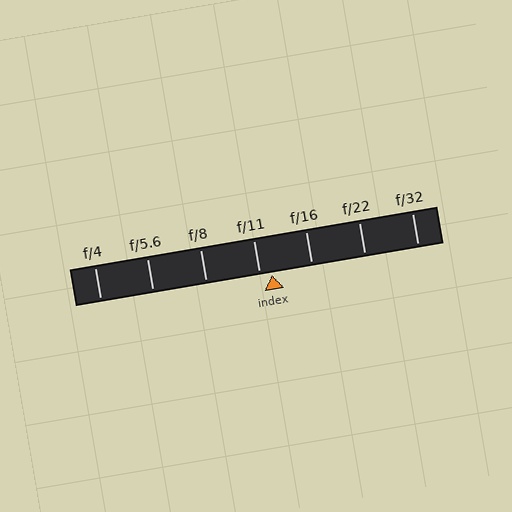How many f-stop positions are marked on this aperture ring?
There are 7 f-stop positions marked.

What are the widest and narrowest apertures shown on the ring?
The widest aperture shown is f/4 and the narrowest is f/32.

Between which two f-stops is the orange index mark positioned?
The index mark is between f/11 and f/16.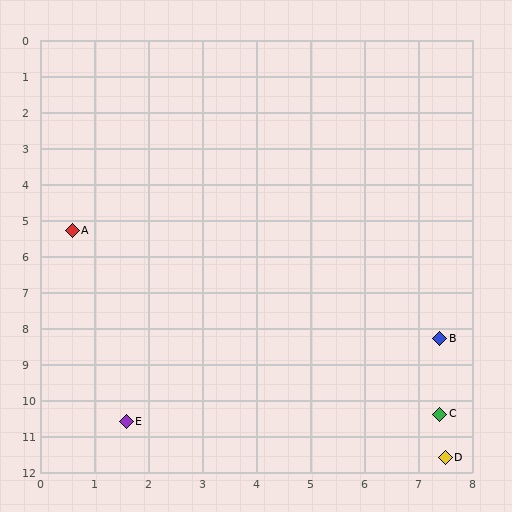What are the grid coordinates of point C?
Point C is at approximately (7.4, 10.4).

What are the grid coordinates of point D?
Point D is at approximately (7.5, 11.6).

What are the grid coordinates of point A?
Point A is at approximately (0.6, 5.3).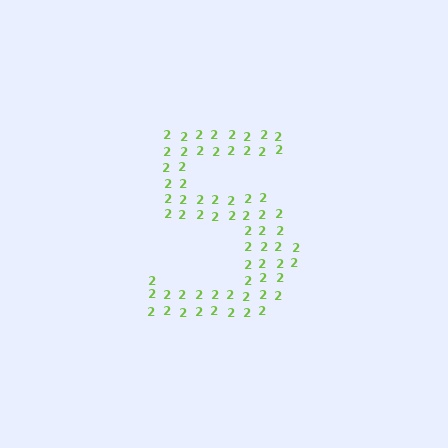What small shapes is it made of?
It is made of small digit 2's.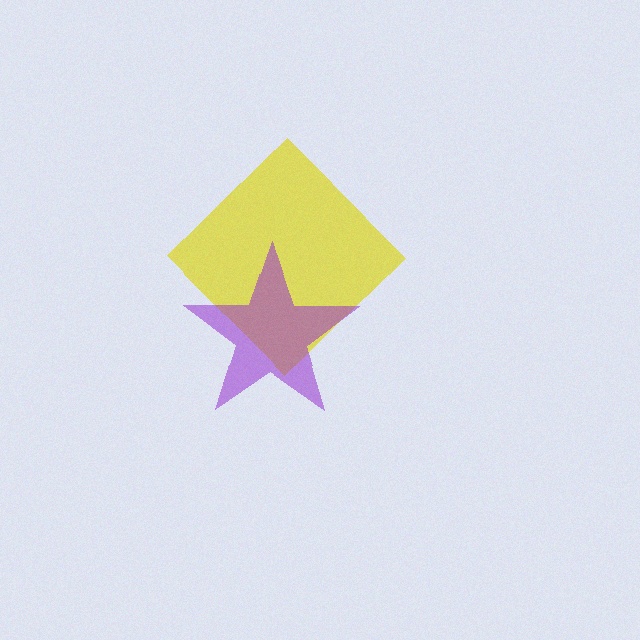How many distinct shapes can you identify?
There are 2 distinct shapes: a yellow diamond, a purple star.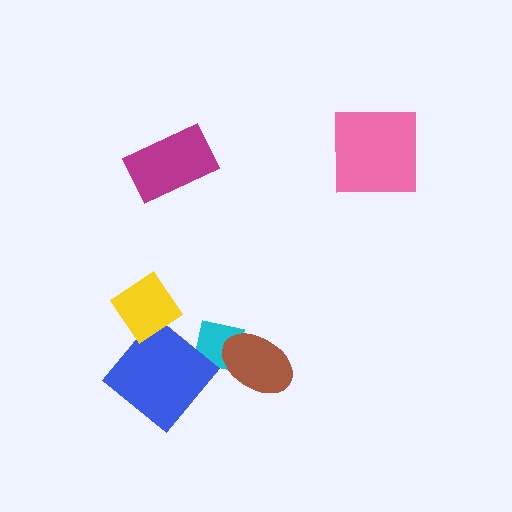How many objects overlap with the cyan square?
2 objects overlap with the cyan square.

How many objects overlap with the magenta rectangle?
0 objects overlap with the magenta rectangle.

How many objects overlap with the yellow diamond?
1 object overlaps with the yellow diamond.